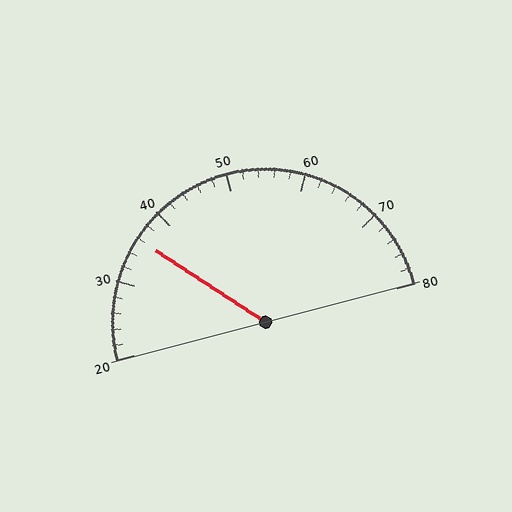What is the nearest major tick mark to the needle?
The nearest major tick mark is 40.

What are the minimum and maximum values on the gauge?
The gauge ranges from 20 to 80.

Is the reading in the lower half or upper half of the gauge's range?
The reading is in the lower half of the range (20 to 80).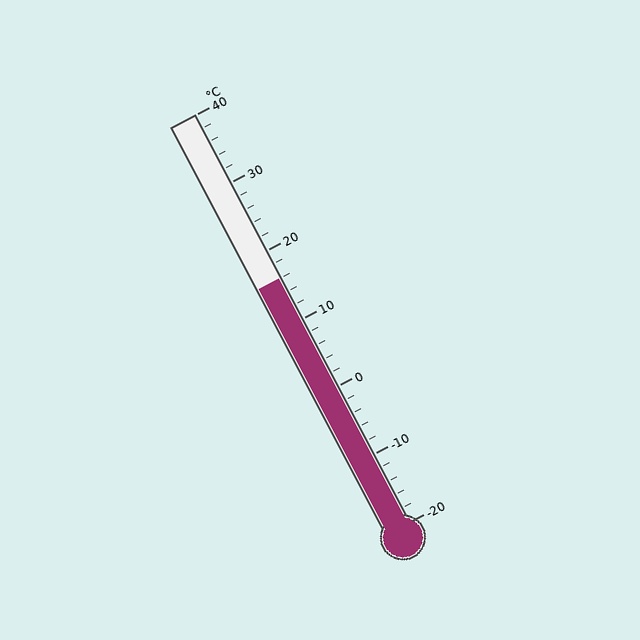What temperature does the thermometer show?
The thermometer shows approximately 16°C.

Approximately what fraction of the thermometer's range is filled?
The thermometer is filled to approximately 60% of its range.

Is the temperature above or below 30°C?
The temperature is below 30°C.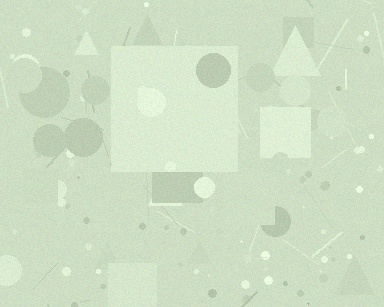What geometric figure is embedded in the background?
A square is embedded in the background.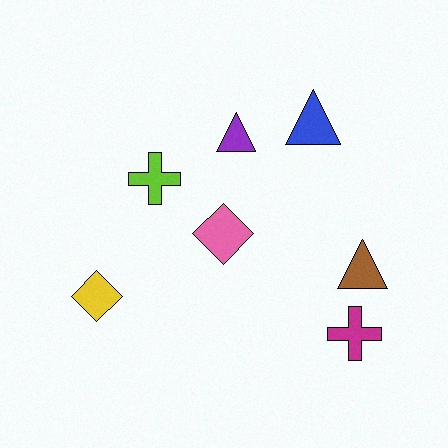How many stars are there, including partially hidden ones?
There are no stars.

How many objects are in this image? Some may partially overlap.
There are 7 objects.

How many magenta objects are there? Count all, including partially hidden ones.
There is 1 magenta object.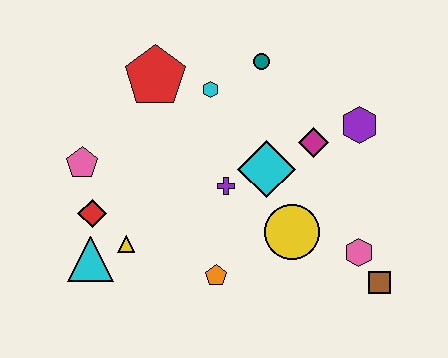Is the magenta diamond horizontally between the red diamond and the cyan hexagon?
No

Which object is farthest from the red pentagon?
The brown square is farthest from the red pentagon.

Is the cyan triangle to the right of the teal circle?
No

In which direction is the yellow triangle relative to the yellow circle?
The yellow triangle is to the left of the yellow circle.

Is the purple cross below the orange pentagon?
No